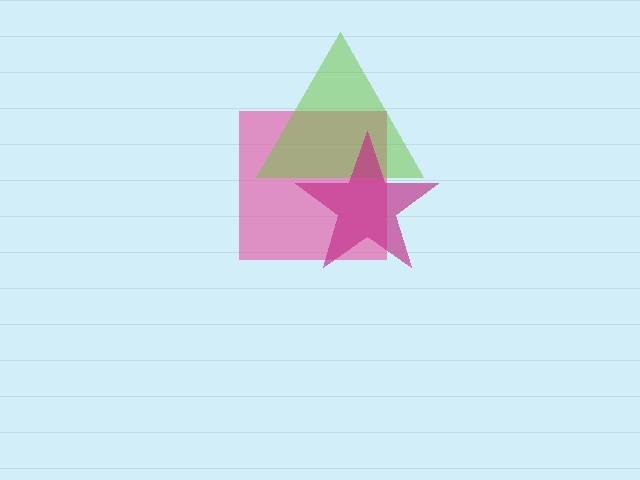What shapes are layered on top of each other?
The layered shapes are: a pink square, a lime triangle, a magenta star.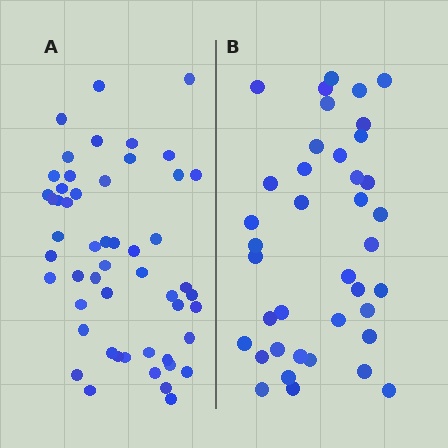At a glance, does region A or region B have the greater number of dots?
Region A (the left region) has more dots.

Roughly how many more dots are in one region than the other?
Region A has approximately 15 more dots than region B.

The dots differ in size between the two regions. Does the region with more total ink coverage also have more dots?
No. Region B has more total ink coverage because its dots are larger, but region A actually contains more individual dots. Total area can be misleading — the number of items is what matters here.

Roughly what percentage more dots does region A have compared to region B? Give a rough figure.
About 35% more.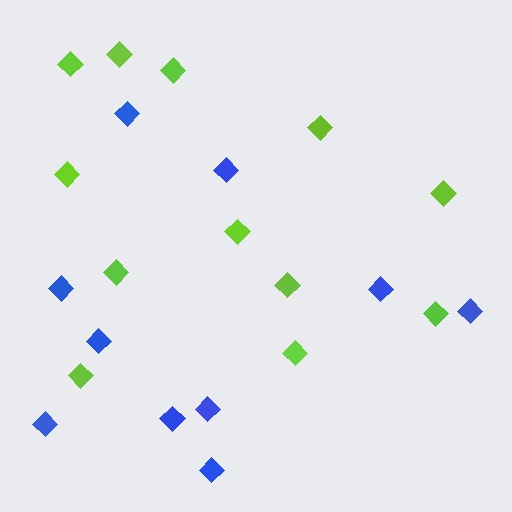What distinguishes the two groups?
There are 2 groups: one group of blue diamonds (10) and one group of lime diamonds (12).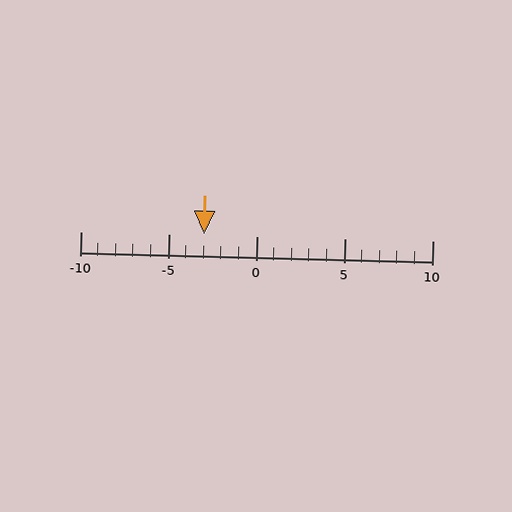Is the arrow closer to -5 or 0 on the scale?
The arrow is closer to -5.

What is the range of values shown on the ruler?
The ruler shows values from -10 to 10.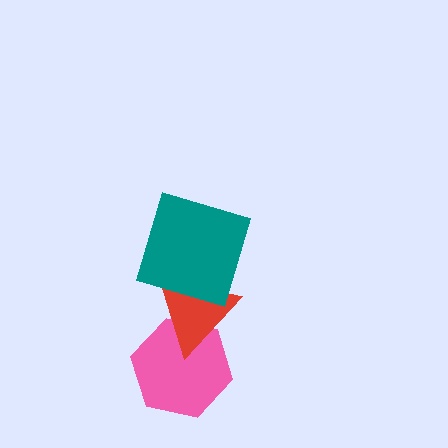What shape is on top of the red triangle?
The teal square is on top of the red triangle.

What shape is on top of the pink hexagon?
The red triangle is on top of the pink hexagon.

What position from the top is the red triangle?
The red triangle is 2nd from the top.